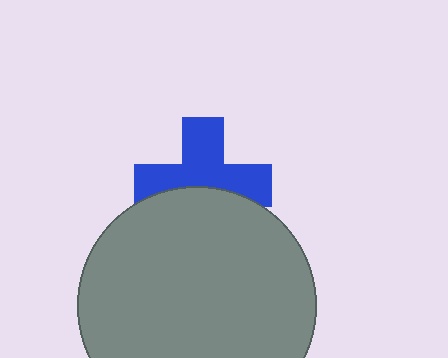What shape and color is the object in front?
The object in front is a gray circle.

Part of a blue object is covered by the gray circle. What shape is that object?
It is a cross.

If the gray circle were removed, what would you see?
You would see the complete blue cross.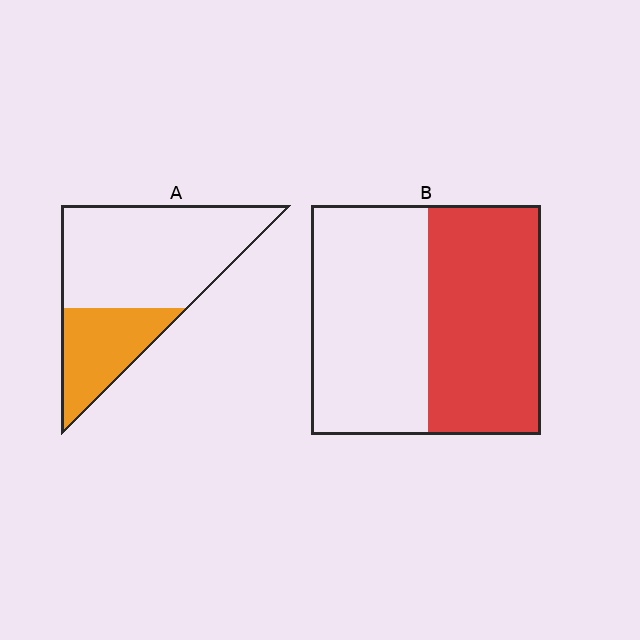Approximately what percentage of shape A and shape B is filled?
A is approximately 30% and B is approximately 50%.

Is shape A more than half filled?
No.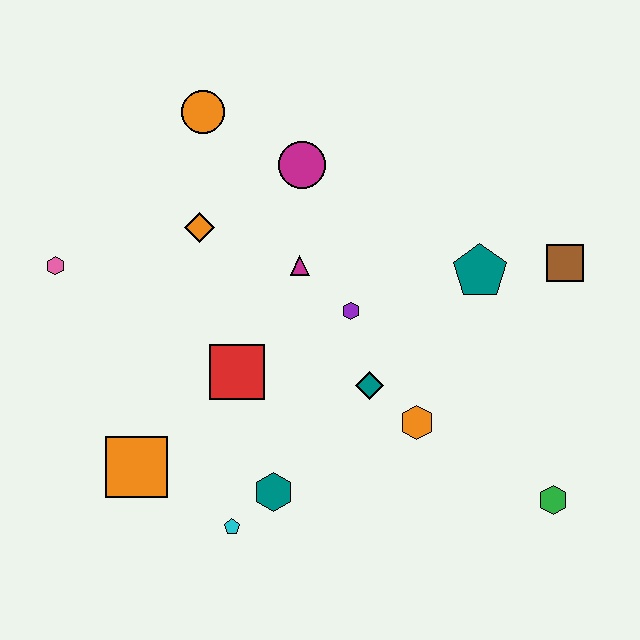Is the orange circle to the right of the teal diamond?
No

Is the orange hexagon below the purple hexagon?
Yes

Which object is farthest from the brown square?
The pink hexagon is farthest from the brown square.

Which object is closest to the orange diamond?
The magenta triangle is closest to the orange diamond.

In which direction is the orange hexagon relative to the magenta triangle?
The orange hexagon is below the magenta triangle.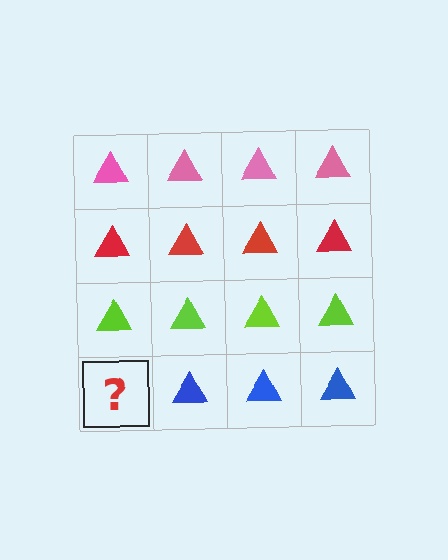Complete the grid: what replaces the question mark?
The question mark should be replaced with a blue triangle.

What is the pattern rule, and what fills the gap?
The rule is that each row has a consistent color. The gap should be filled with a blue triangle.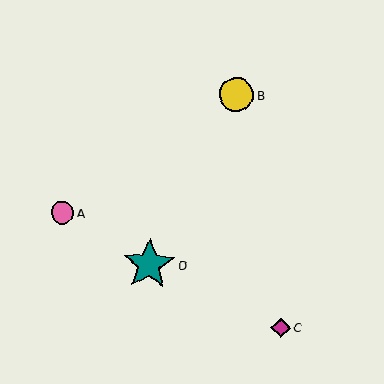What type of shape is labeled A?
Shape A is a pink circle.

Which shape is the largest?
The teal star (labeled D) is the largest.